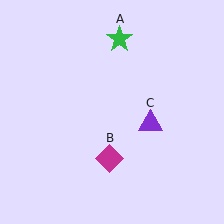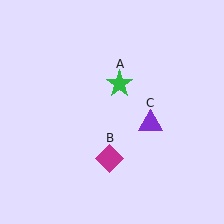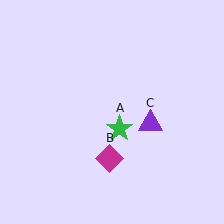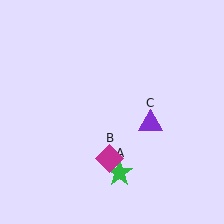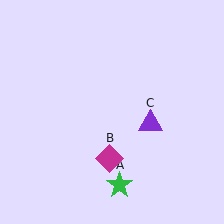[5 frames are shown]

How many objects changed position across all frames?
1 object changed position: green star (object A).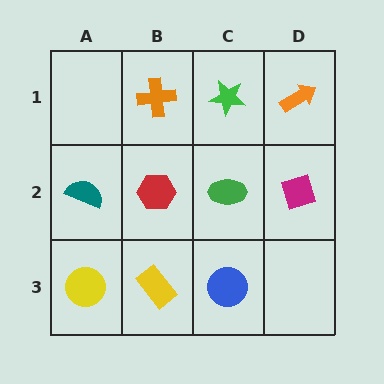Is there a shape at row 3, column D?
No, that cell is empty.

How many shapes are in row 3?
3 shapes.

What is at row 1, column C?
A green star.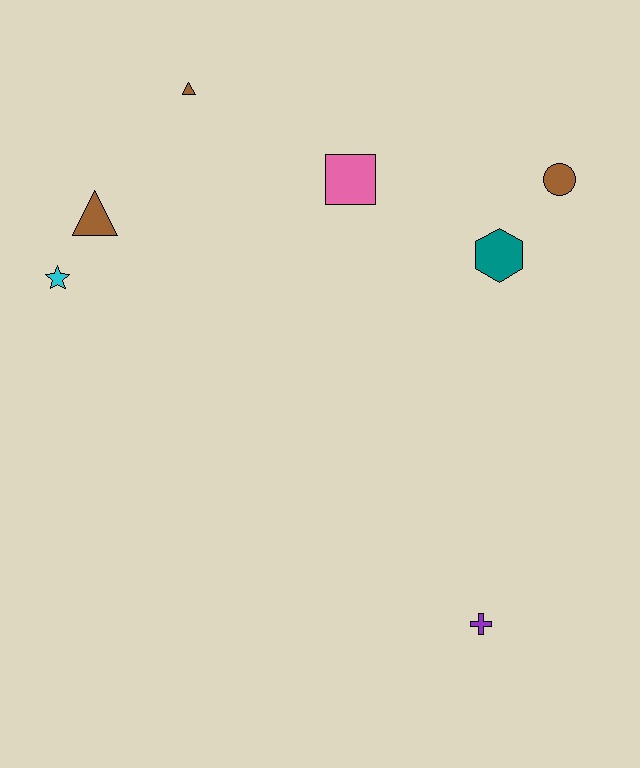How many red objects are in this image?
There are no red objects.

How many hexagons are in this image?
There is 1 hexagon.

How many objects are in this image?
There are 7 objects.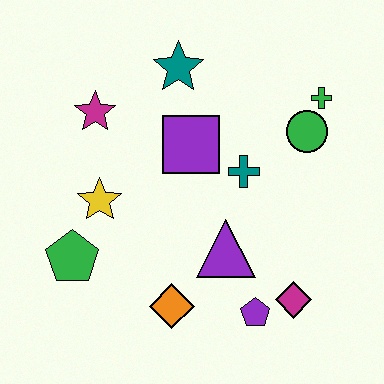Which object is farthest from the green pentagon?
The green cross is farthest from the green pentagon.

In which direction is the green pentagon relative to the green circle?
The green pentagon is to the left of the green circle.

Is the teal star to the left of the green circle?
Yes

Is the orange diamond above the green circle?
No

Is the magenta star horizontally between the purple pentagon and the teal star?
No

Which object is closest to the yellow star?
The green pentagon is closest to the yellow star.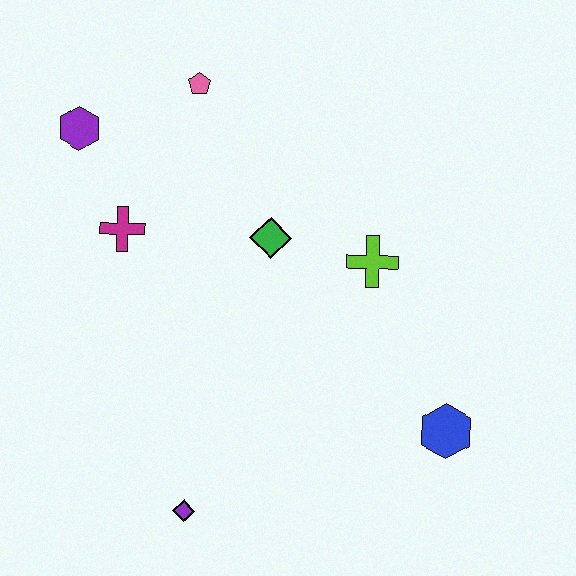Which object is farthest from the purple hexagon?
The blue hexagon is farthest from the purple hexagon.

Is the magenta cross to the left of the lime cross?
Yes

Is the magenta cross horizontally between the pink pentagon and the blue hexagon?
No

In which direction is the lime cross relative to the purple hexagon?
The lime cross is to the right of the purple hexagon.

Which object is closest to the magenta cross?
The purple hexagon is closest to the magenta cross.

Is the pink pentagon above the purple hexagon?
Yes